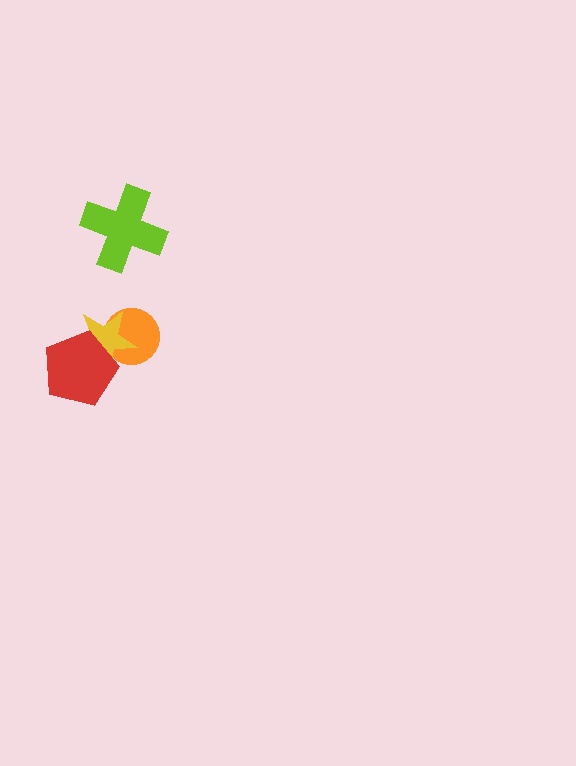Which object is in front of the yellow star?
The red pentagon is in front of the yellow star.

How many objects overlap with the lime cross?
0 objects overlap with the lime cross.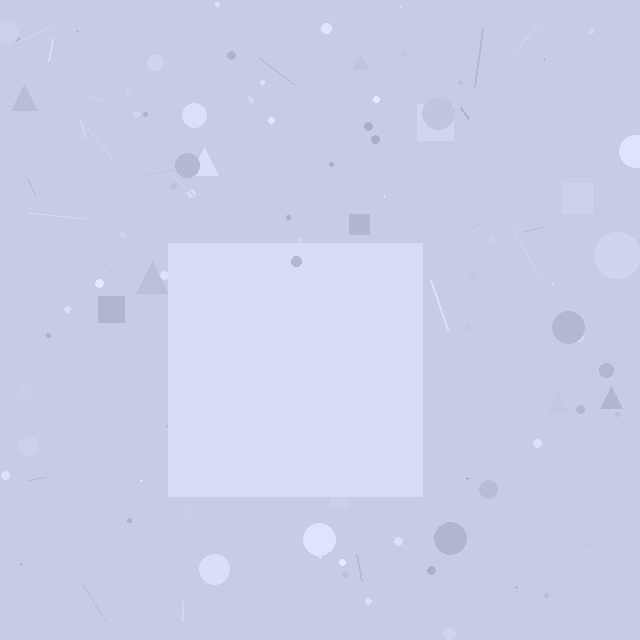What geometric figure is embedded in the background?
A square is embedded in the background.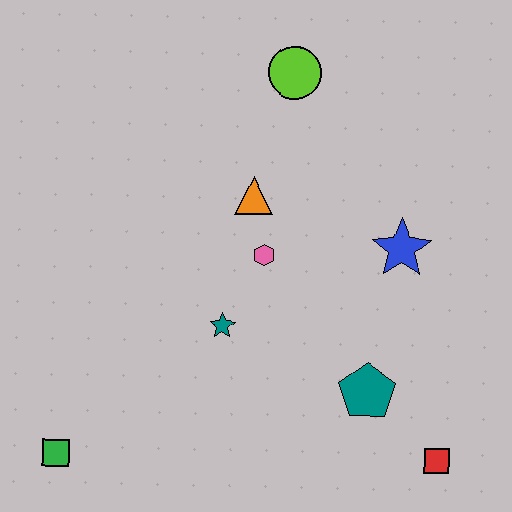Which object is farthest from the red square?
The lime circle is farthest from the red square.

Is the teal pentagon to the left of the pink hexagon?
No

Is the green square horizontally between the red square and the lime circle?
No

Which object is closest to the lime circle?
The orange triangle is closest to the lime circle.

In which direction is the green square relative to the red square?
The green square is to the left of the red square.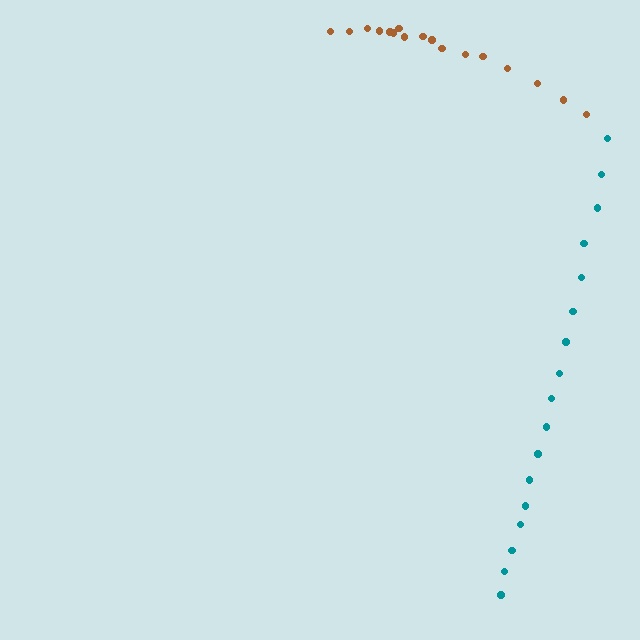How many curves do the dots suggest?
There are 2 distinct paths.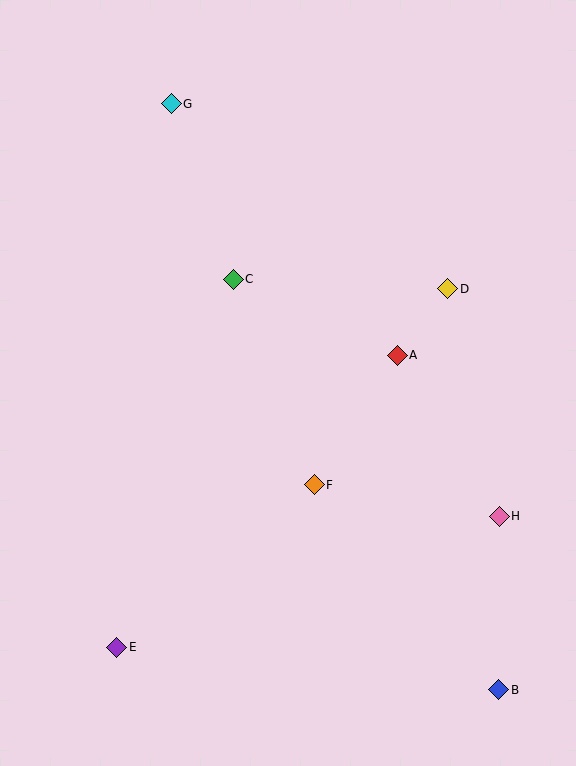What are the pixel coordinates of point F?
Point F is at (314, 485).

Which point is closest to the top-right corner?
Point D is closest to the top-right corner.